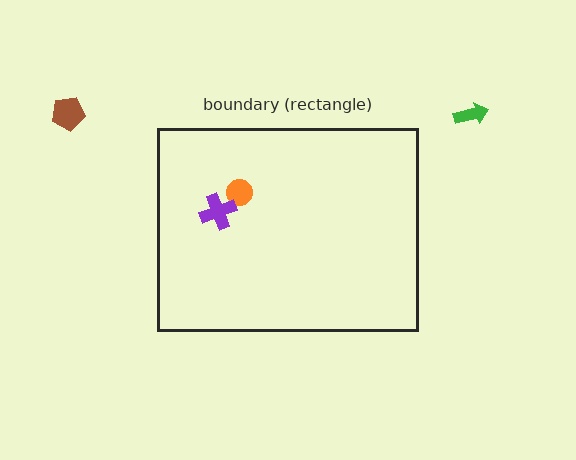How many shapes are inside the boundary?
2 inside, 2 outside.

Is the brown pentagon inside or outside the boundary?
Outside.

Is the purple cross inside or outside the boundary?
Inside.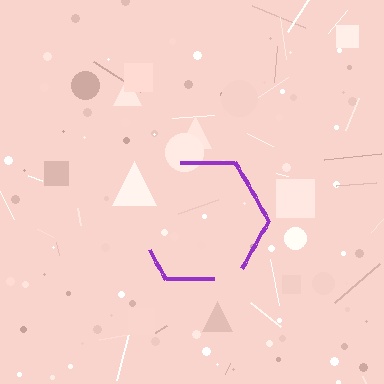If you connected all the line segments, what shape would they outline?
They would outline a hexagon.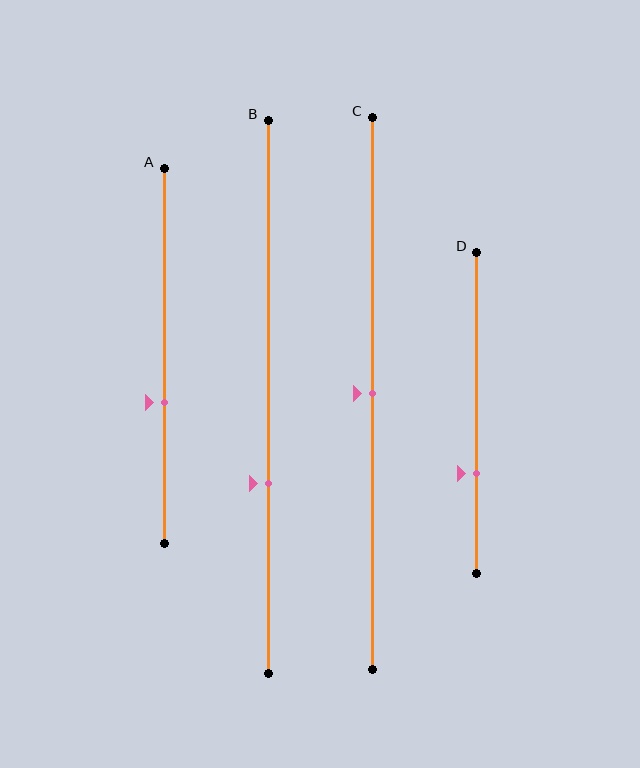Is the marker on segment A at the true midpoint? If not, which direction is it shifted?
No, the marker on segment A is shifted downward by about 12% of the segment length.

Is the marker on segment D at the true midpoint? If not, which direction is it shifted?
No, the marker on segment D is shifted downward by about 19% of the segment length.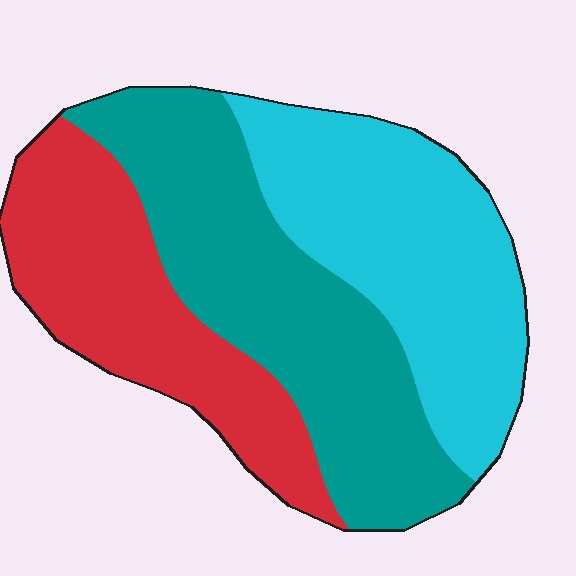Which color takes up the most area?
Teal, at roughly 40%.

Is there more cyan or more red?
Cyan.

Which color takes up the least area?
Red, at roughly 30%.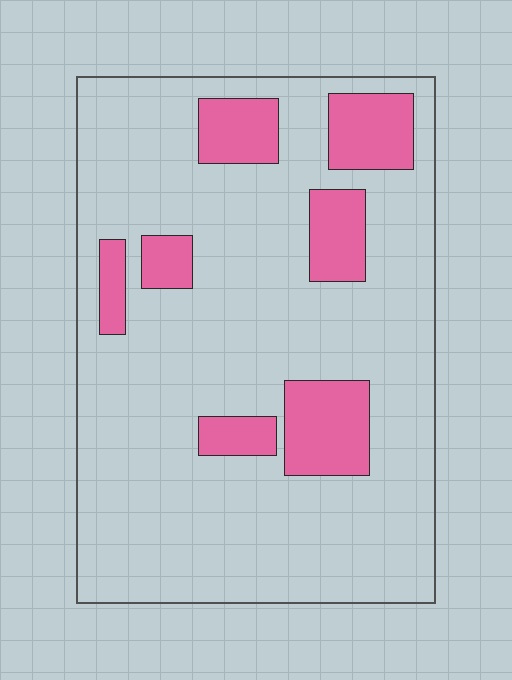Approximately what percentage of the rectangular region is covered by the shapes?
Approximately 20%.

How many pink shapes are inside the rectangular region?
7.